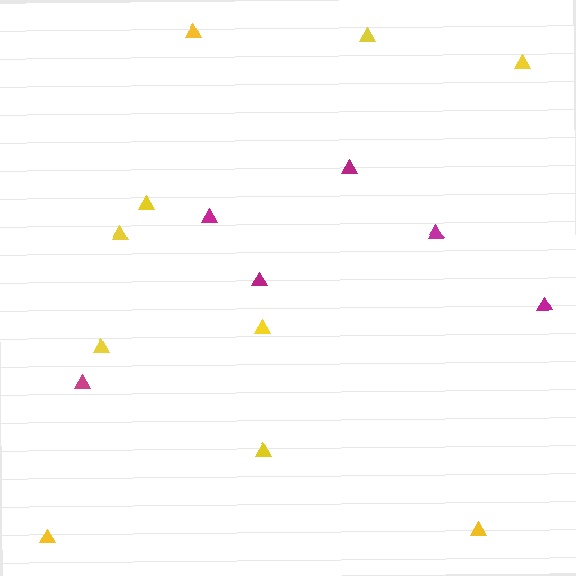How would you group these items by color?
There are 2 groups: one group of yellow triangles (10) and one group of magenta triangles (6).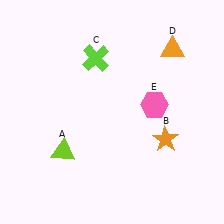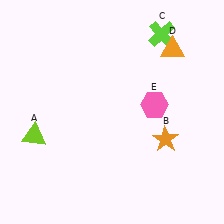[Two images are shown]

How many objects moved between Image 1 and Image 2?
2 objects moved between the two images.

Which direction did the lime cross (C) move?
The lime cross (C) moved right.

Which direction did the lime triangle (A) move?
The lime triangle (A) moved left.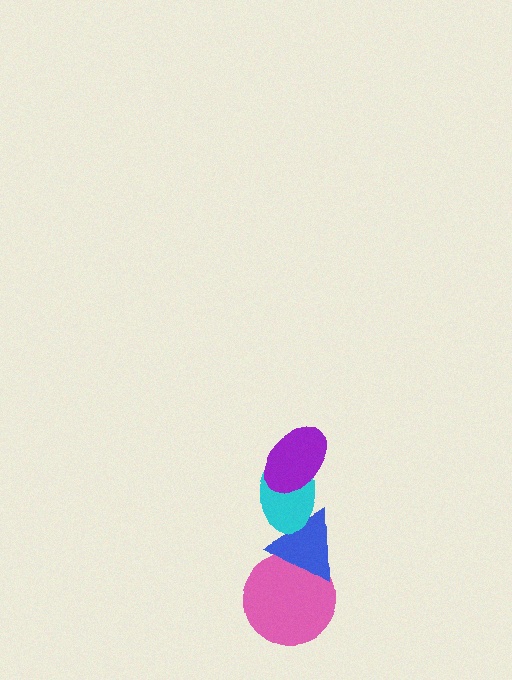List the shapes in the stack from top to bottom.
From top to bottom: the purple ellipse, the cyan ellipse, the blue triangle, the pink circle.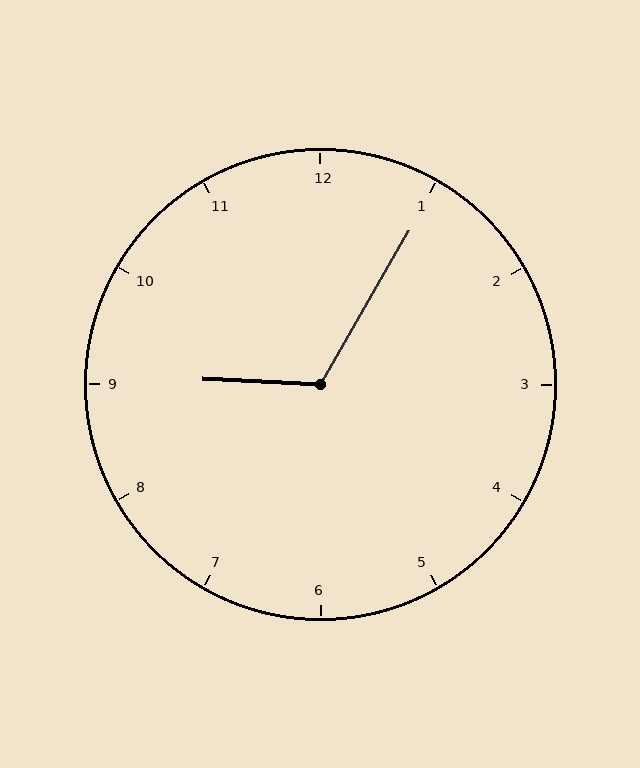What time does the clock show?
9:05.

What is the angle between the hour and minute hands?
Approximately 118 degrees.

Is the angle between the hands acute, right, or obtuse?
It is obtuse.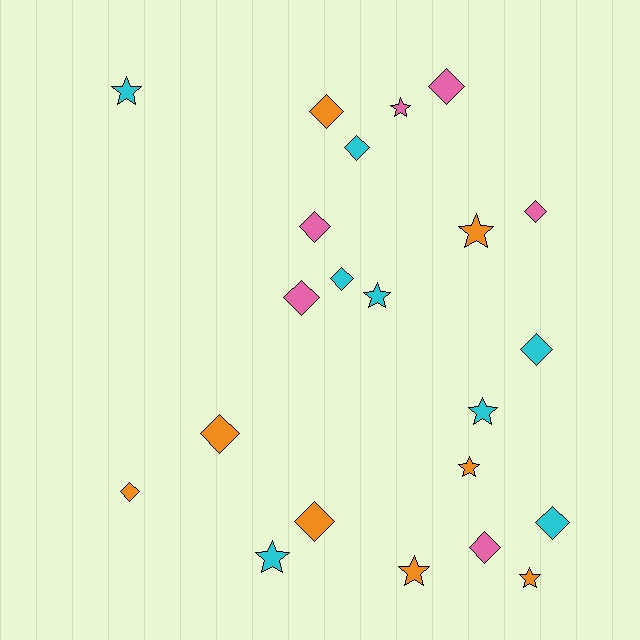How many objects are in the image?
There are 22 objects.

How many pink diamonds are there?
There are 5 pink diamonds.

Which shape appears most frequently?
Diamond, with 13 objects.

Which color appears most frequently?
Orange, with 8 objects.